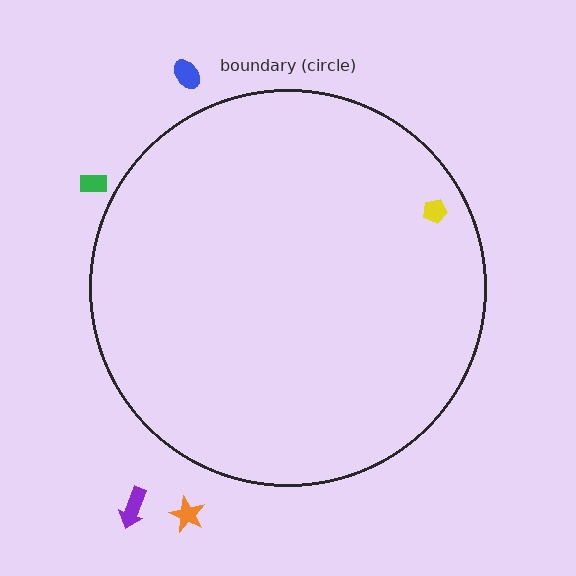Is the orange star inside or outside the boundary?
Outside.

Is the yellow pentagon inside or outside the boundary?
Inside.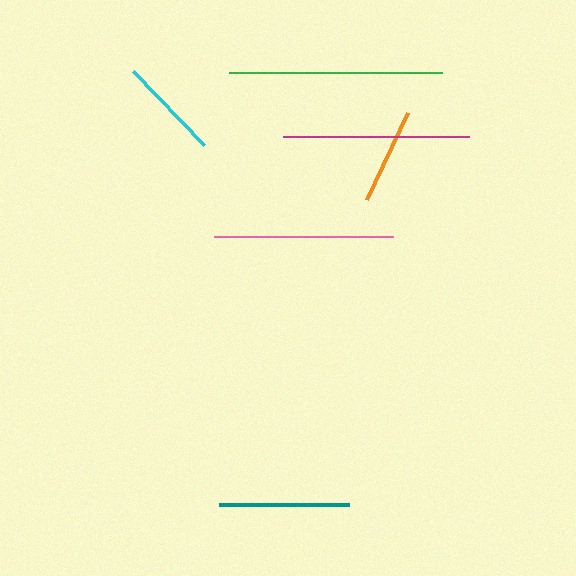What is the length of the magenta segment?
The magenta segment is approximately 186 pixels long.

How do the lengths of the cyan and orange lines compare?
The cyan and orange lines are approximately the same length.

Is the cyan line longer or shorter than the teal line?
The teal line is longer than the cyan line.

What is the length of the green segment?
The green segment is approximately 213 pixels long.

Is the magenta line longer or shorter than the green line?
The green line is longer than the magenta line.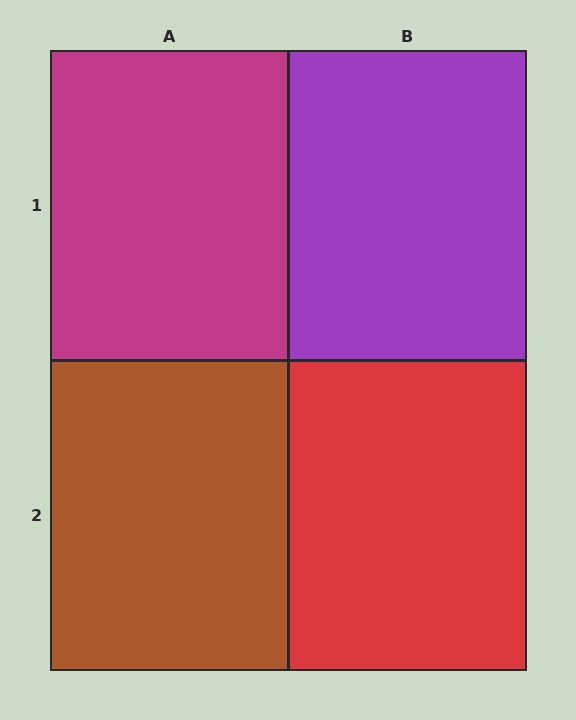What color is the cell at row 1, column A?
Magenta.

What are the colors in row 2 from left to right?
Brown, red.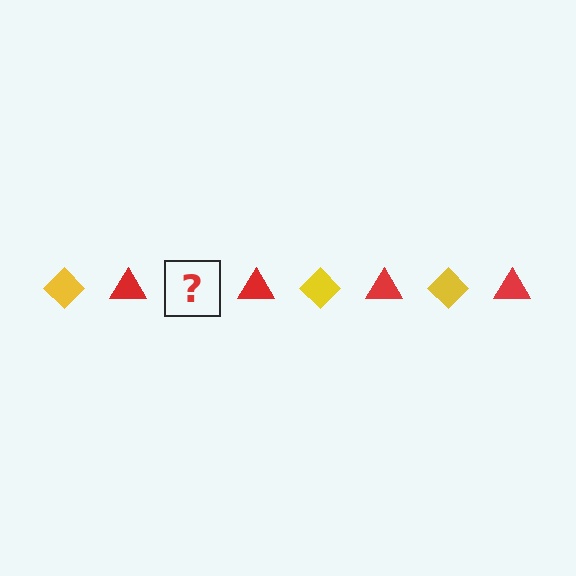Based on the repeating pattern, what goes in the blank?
The blank should be a yellow diamond.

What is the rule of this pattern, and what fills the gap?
The rule is that the pattern alternates between yellow diamond and red triangle. The gap should be filled with a yellow diamond.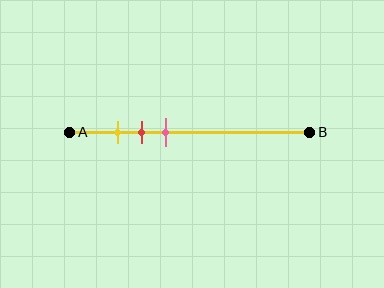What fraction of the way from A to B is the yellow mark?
The yellow mark is approximately 20% (0.2) of the way from A to B.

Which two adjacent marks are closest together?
The yellow and red marks are the closest adjacent pair.